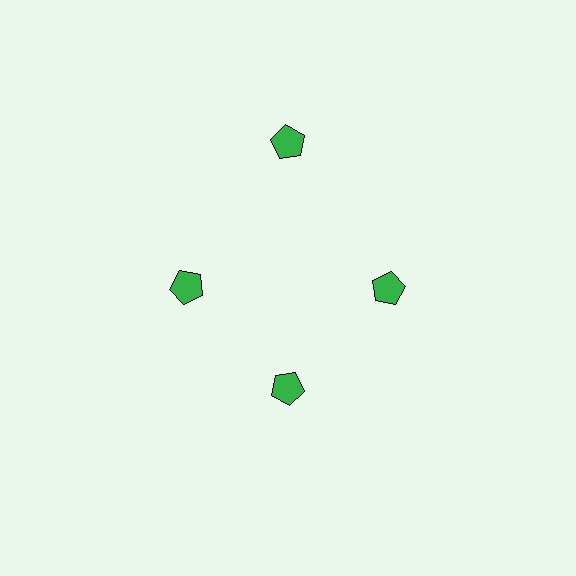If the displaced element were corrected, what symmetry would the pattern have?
It would have 4-fold rotational symmetry — the pattern would map onto itself every 90 degrees.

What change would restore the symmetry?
The symmetry would be restored by moving it inward, back onto the ring so that all 4 pentagons sit at equal angles and equal distance from the center.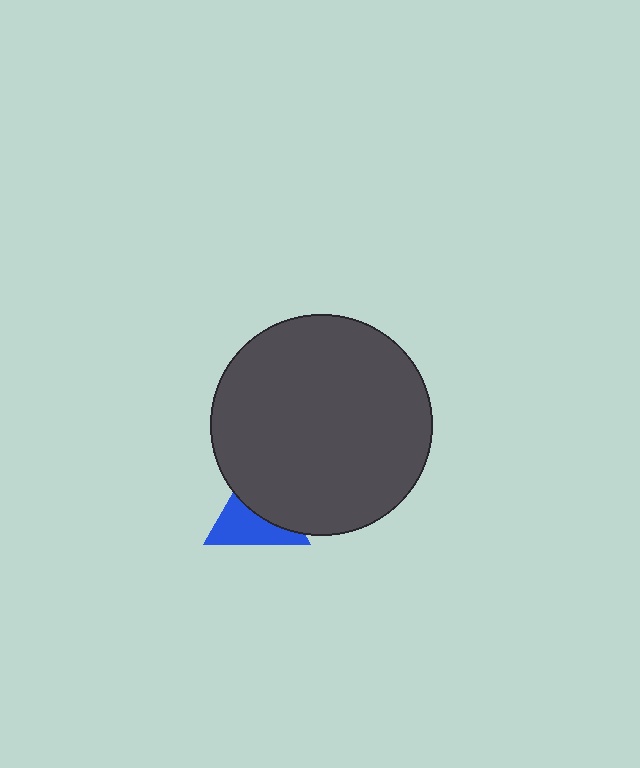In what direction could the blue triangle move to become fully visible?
The blue triangle could move toward the lower-left. That would shift it out from behind the dark gray circle entirely.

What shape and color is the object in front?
The object in front is a dark gray circle.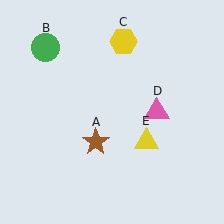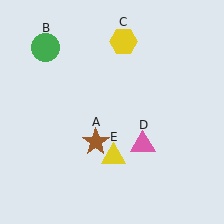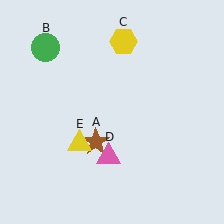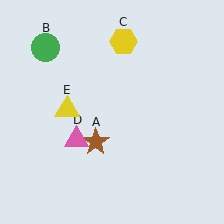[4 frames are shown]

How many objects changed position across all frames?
2 objects changed position: pink triangle (object D), yellow triangle (object E).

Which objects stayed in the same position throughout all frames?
Brown star (object A) and green circle (object B) and yellow hexagon (object C) remained stationary.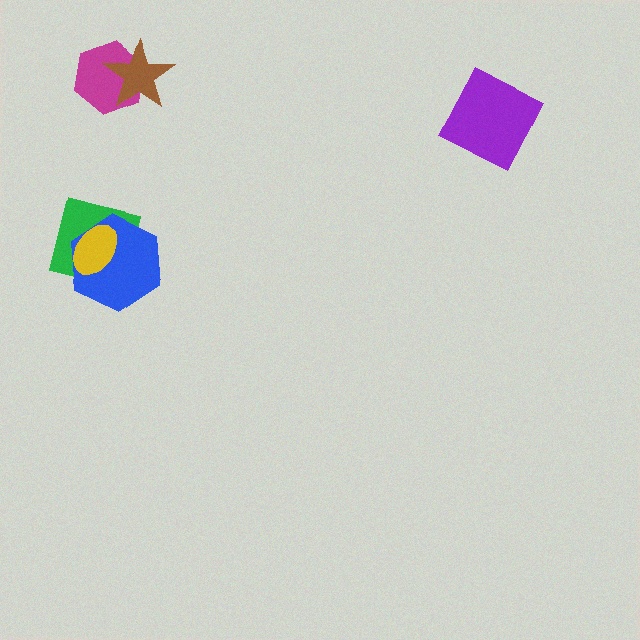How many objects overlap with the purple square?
0 objects overlap with the purple square.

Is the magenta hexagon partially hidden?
Yes, it is partially covered by another shape.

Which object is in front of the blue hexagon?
The yellow ellipse is in front of the blue hexagon.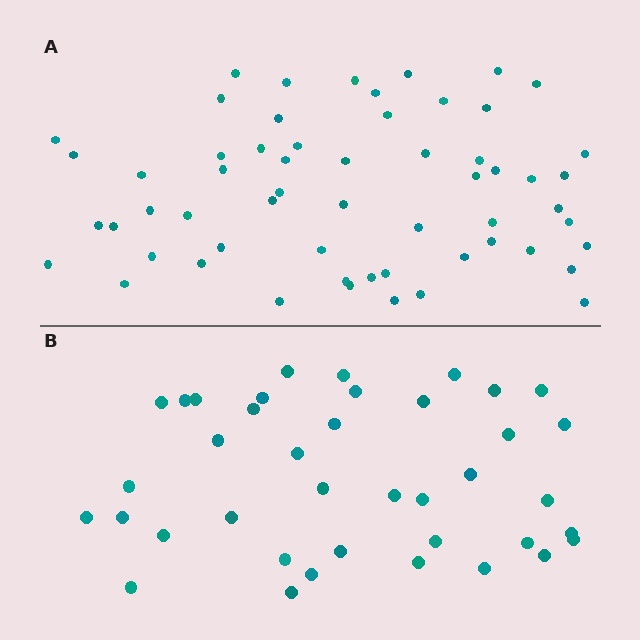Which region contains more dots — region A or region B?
Region A (the top region) has more dots.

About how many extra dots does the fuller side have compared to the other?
Region A has approximately 20 more dots than region B.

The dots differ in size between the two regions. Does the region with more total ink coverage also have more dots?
No. Region B has more total ink coverage because its dots are larger, but region A actually contains more individual dots. Total area can be misleading — the number of items is what matters here.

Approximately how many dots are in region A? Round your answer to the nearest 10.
About 60 dots. (The exact count is 58, which rounds to 60.)